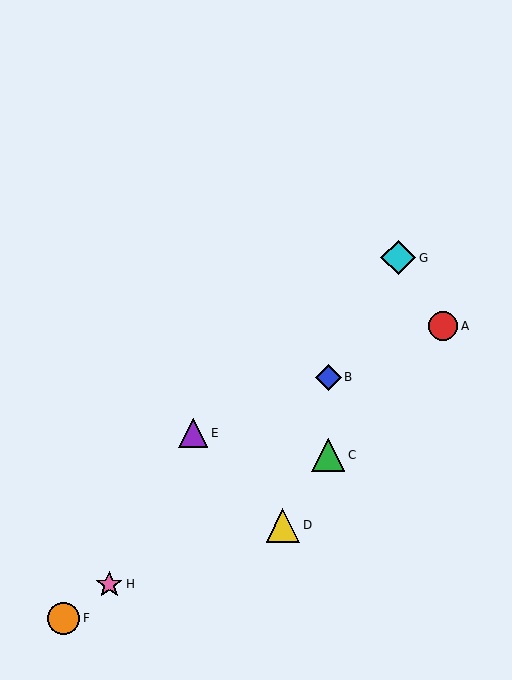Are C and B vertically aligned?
Yes, both are at x≈328.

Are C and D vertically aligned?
No, C is at x≈328 and D is at x≈283.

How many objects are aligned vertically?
2 objects (B, C) are aligned vertically.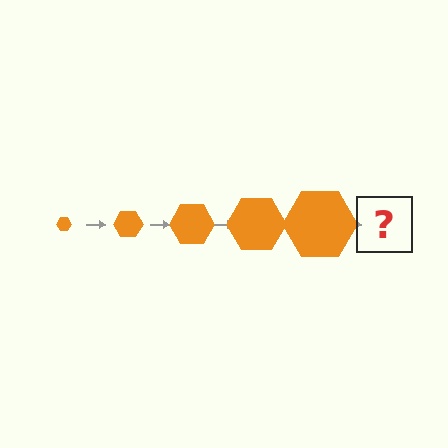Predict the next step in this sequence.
The next step is an orange hexagon, larger than the previous one.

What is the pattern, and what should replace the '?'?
The pattern is that the hexagon gets progressively larger each step. The '?' should be an orange hexagon, larger than the previous one.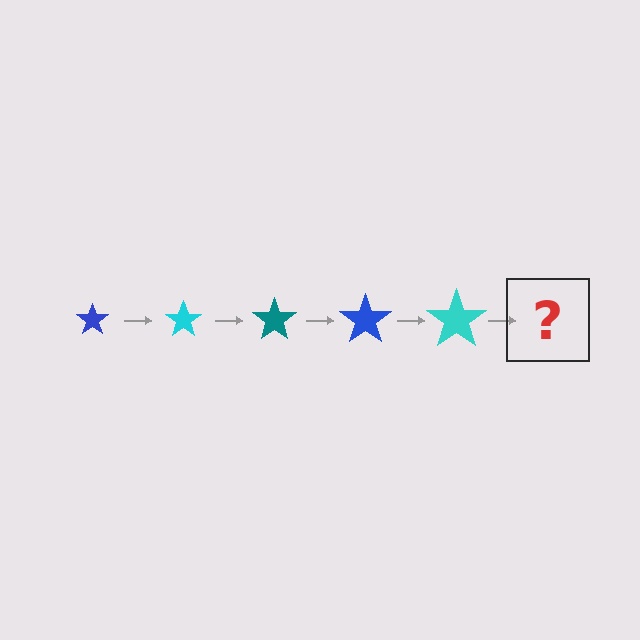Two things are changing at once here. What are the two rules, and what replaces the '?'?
The two rules are that the star grows larger each step and the color cycles through blue, cyan, and teal. The '?' should be a teal star, larger than the previous one.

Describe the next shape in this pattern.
It should be a teal star, larger than the previous one.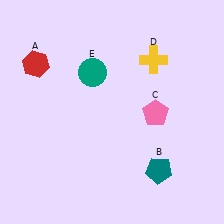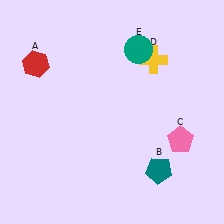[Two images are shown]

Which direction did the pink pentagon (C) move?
The pink pentagon (C) moved down.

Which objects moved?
The objects that moved are: the pink pentagon (C), the teal circle (E).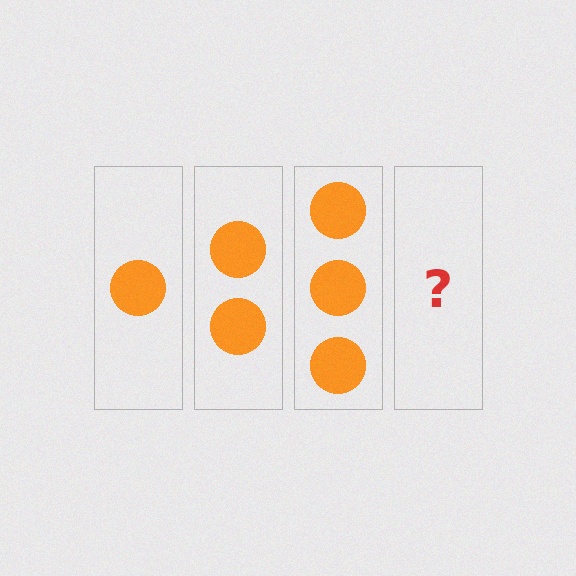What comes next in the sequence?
The next element should be 4 circles.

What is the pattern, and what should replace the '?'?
The pattern is that each step adds one more circle. The '?' should be 4 circles.